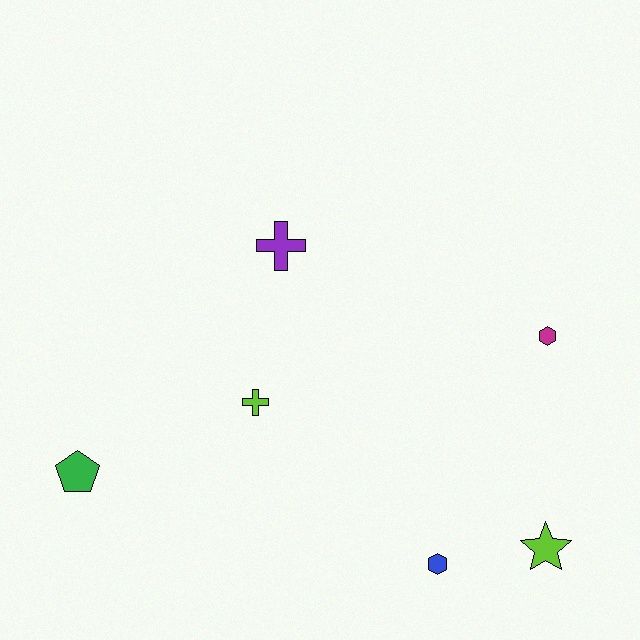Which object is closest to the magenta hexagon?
The lime star is closest to the magenta hexagon.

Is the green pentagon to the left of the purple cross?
Yes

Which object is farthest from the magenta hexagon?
The green pentagon is farthest from the magenta hexagon.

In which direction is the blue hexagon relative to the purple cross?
The blue hexagon is below the purple cross.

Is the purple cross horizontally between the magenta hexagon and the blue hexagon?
No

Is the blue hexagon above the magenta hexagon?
No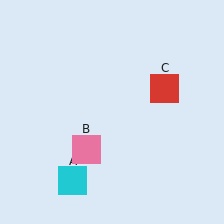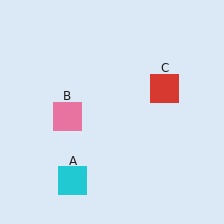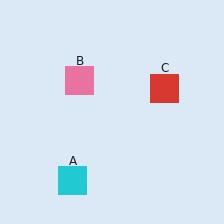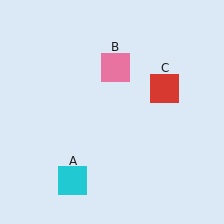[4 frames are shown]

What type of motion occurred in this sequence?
The pink square (object B) rotated clockwise around the center of the scene.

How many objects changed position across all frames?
1 object changed position: pink square (object B).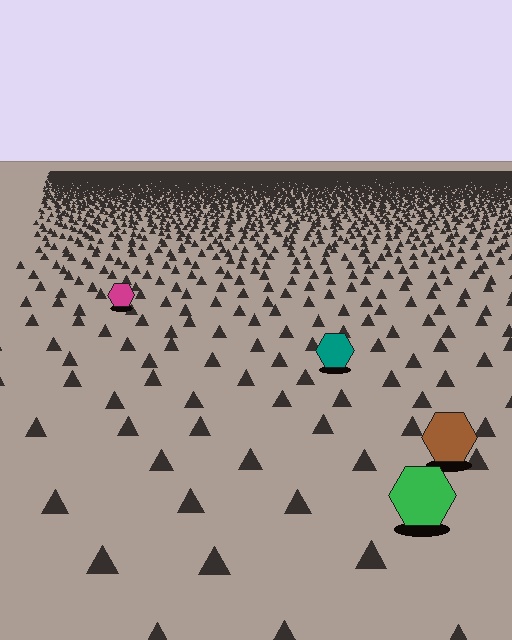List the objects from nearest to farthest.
From nearest to farthest: the green hexagon, the brown hexagon, the teal hexagon, the magenta hexagon.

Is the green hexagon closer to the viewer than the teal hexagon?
Yes. The green hexagon is closer — you can tell from the texture gradient: the ground texture is coarser near it.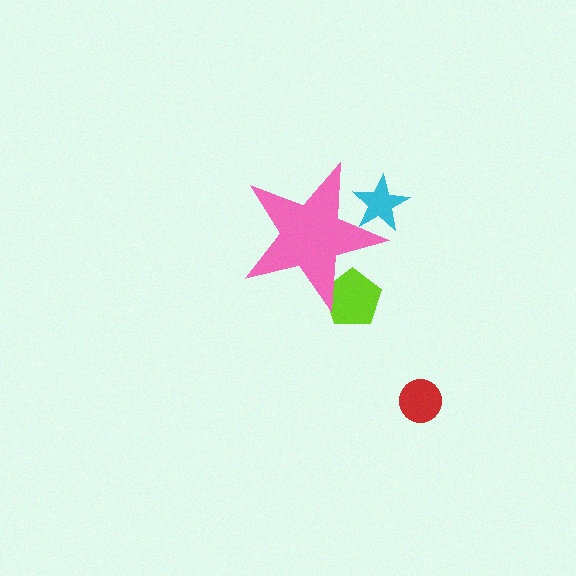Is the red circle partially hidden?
No, the red circle is fully visible.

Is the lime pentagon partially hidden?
Yes, the lime pentagon is partially hidden behind the pink star.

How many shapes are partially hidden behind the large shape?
2 shapes are partially hidden.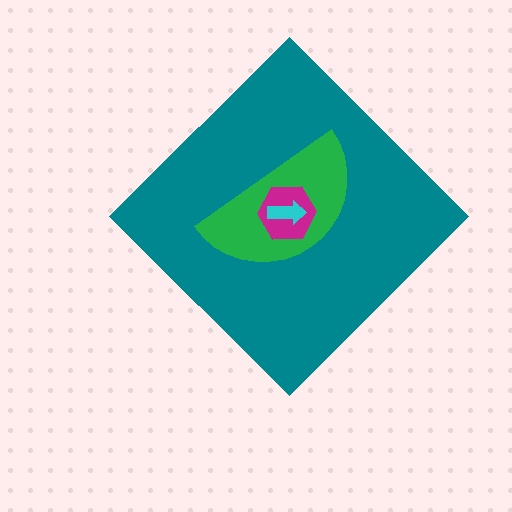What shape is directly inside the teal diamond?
The green semicircle.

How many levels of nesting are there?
4.